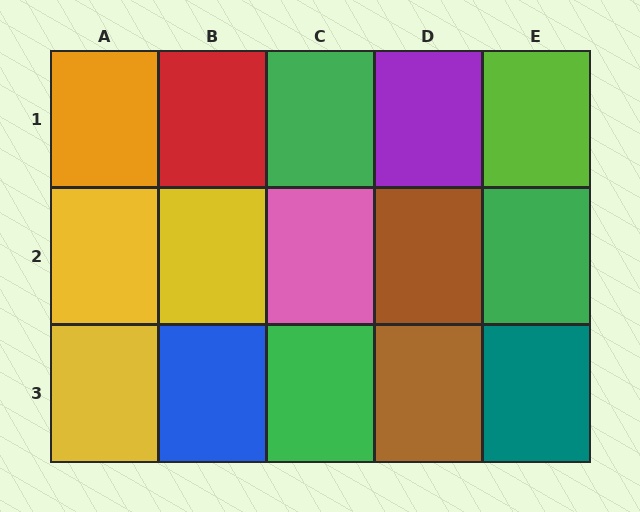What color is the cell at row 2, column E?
Green.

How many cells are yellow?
3 cells are yellow.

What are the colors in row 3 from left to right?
Yellow, blue, green, brown, teal.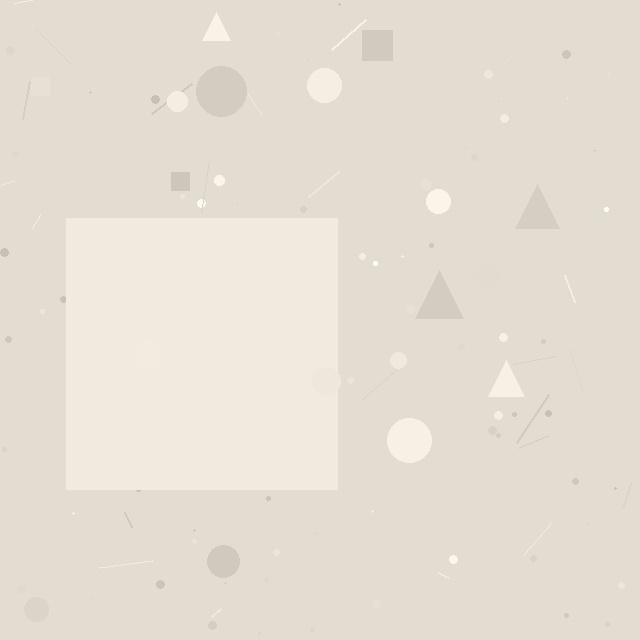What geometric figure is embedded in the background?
A square is embedded in the background.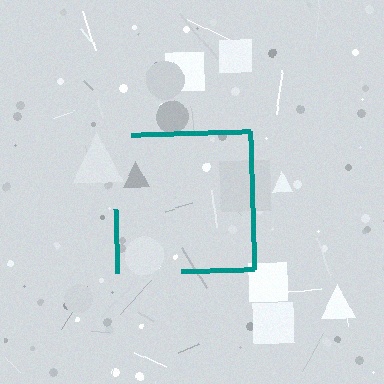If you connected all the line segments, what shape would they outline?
They would outline a square.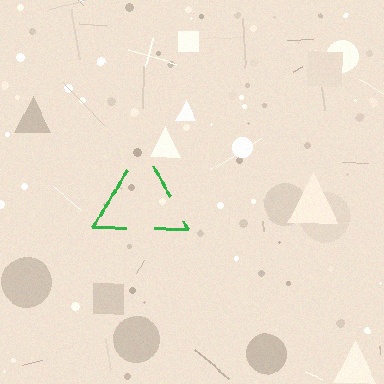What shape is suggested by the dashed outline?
The dashed outline suggests a triangle.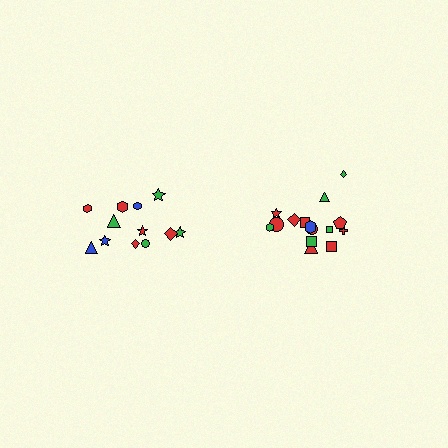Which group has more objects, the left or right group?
The right group.